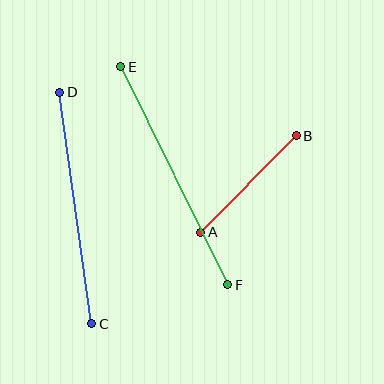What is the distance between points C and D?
The distance is approximately 234 pixels.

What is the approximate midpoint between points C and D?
The midpoint is at approximately (76, 208) pixels.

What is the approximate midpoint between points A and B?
The midpoint is at approximately (248, 184) pixels.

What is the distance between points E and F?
The distance is approximately 243 pixels.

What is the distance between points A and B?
The distance is approximately 136 pixels.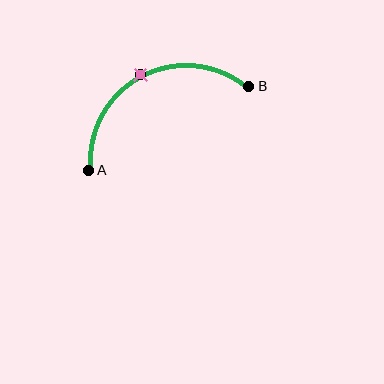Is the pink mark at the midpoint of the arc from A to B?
Yes. The pink mark lies on the arc at equal arc-length from both A and B — it is the arc midpoint.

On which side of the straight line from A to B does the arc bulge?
The arc bulges above the straight line connecting A and B.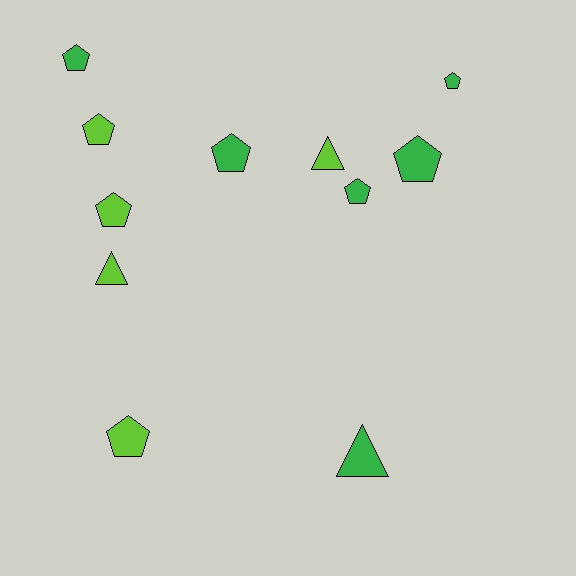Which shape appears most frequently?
Pentagon, with 8 objects.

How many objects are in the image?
There are 11 objects.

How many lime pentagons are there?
There are 3 lime pentagons.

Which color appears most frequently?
Green, with 6 objects.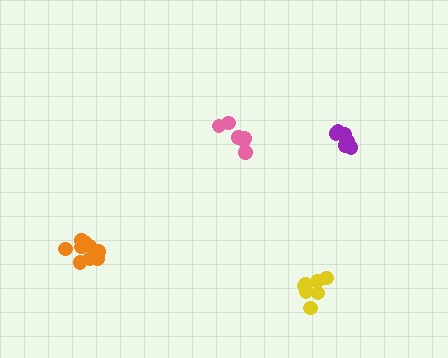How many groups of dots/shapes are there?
There are 4 groups.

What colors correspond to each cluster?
The clusters are colored: yellow, orange, purple, pink.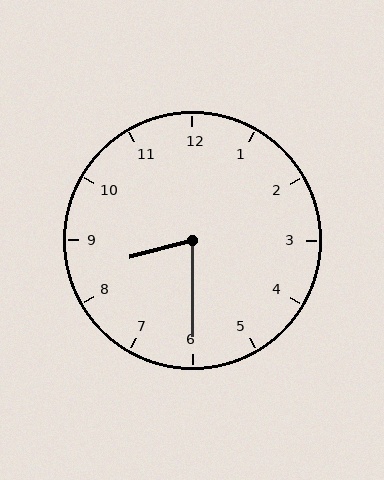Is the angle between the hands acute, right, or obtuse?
It is acute.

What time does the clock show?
8:30.